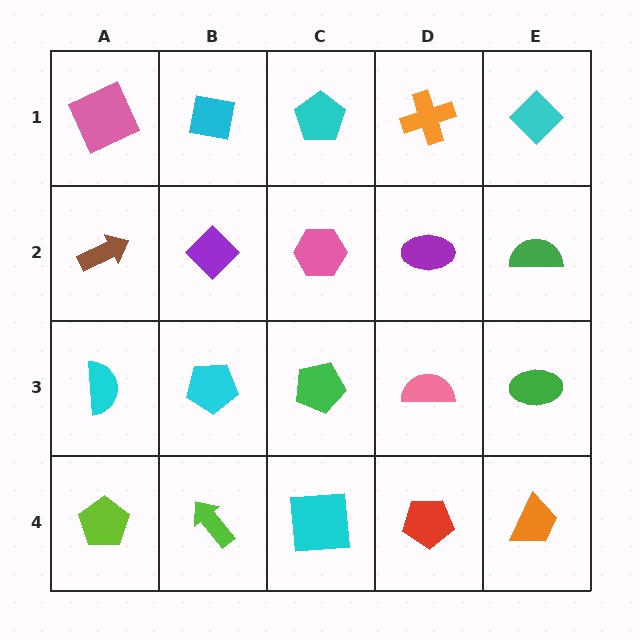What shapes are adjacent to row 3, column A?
A brown arrow (row 2, column A), a lime pentagon (row 4, column A), a cyan pentagon (row 3, column B).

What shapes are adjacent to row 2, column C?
A cyan pentagon (row 1, column C), a green pentagon (row 3, column C), a purple diamond (row 2, column B), a purple ellipse (row 2, column D).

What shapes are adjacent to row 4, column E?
A green ellipse (row 3, column E), a red pentagon (row 4, column D).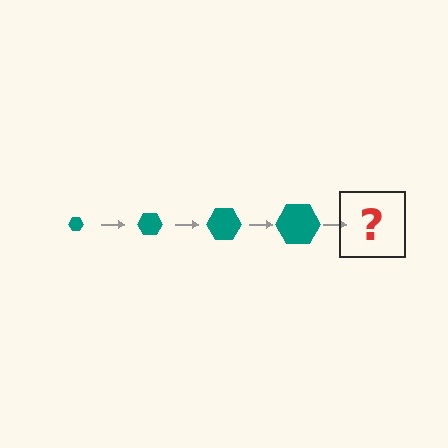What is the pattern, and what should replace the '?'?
The pattern is that the hexagon gets progressively larger each step. The '?' should be a teal hexagon, larger than the previous one.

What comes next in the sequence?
The next element should be a teal hexagon, larger than the previous one.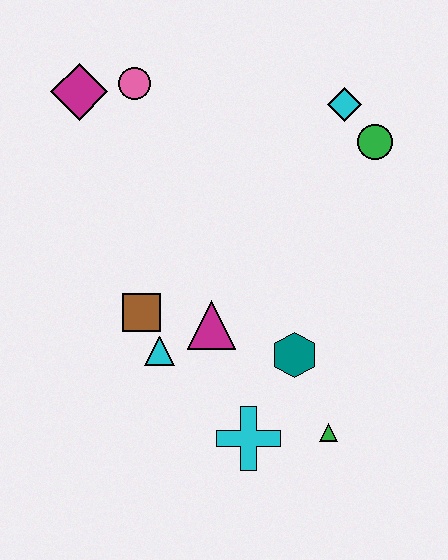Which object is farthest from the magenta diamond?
The green triangle is farthest from the magenta diamond.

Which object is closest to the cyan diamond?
The green circle is closest to the cyan diamond.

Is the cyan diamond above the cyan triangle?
Yes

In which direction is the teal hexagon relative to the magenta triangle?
The teal hexagon is to the right of the magenta triangle.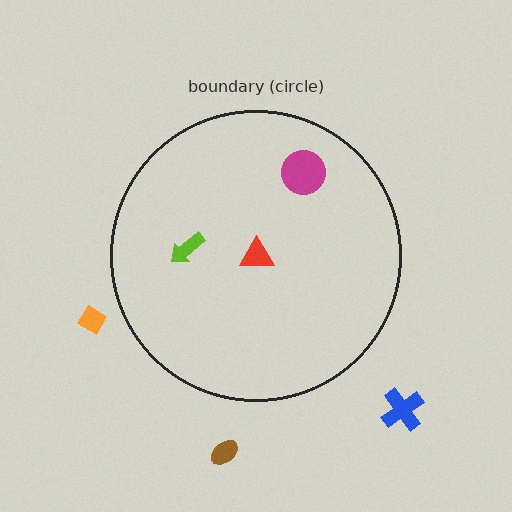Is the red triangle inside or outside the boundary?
Inside.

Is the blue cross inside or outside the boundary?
Outside.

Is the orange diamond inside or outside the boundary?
Outside.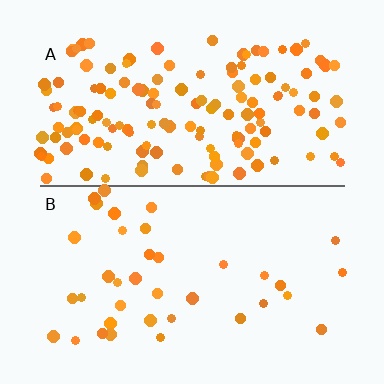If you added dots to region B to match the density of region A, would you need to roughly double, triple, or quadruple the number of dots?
Approximately quadruple.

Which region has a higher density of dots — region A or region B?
A (the top).